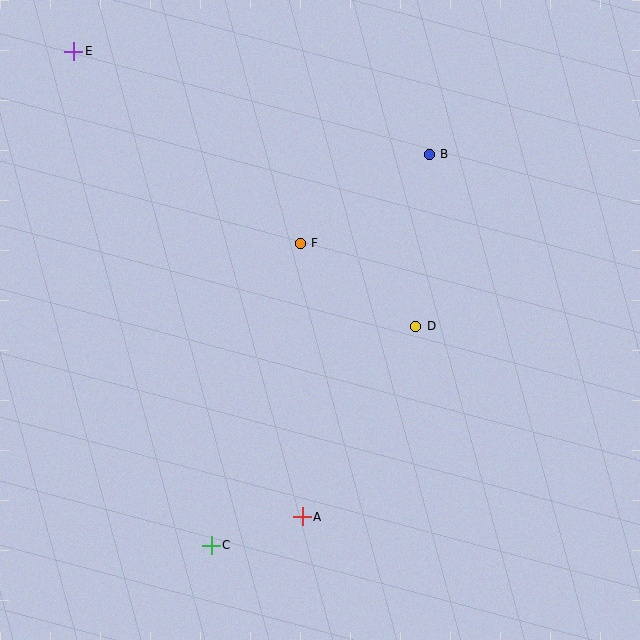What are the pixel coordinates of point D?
Point D is at (416, 326).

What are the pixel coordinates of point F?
Point F is at (300, 243).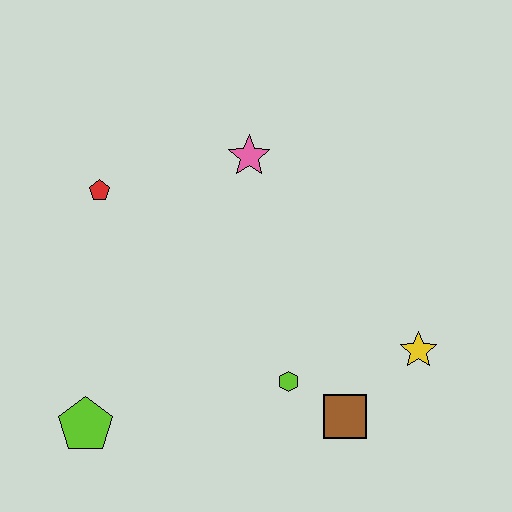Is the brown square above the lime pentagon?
Yes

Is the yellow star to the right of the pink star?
Yes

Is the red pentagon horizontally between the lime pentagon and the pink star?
Yes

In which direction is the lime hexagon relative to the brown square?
The lime hexagon is to the left of the brown square.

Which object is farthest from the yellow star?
The red pentagon is farthest from the yellow star.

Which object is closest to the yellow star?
The brown square is closest to the yellow star.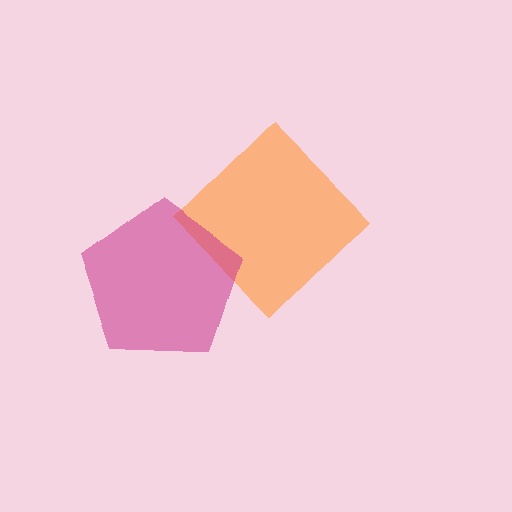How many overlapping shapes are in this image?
There are 2 overlapping shapes in the image.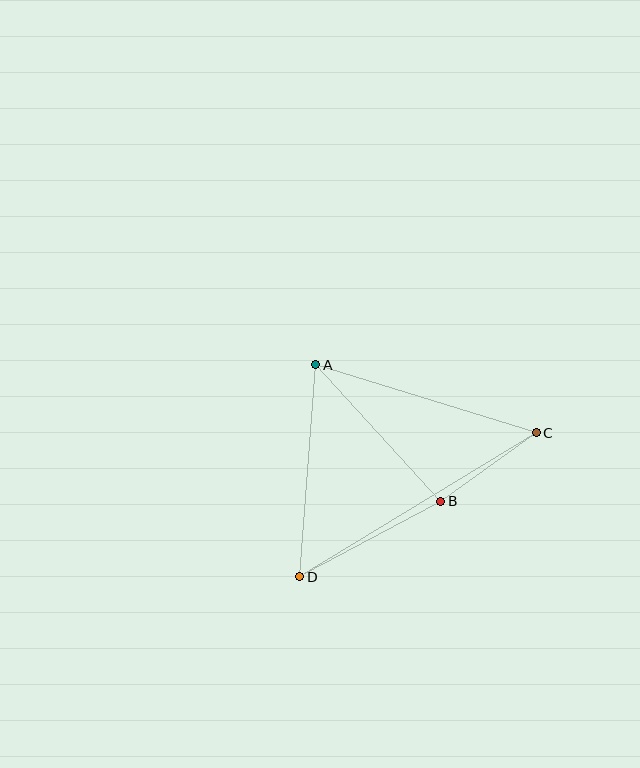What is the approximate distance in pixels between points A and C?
The distance between A and C is approximately 231 pixels.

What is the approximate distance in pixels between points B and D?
The distance between B and D is approximately 160 pixels.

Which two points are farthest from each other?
Points C and D are farthest from each other.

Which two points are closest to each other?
Points B and C are closest to each other.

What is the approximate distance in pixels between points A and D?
The distance between A and D is approximately 213 pixels.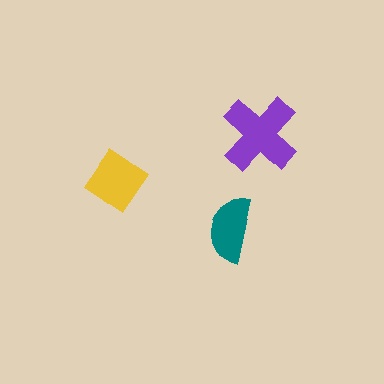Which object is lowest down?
The teal semicircle is bottommost.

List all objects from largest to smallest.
The purple cross, the yellow diamond, the teal semicircle.